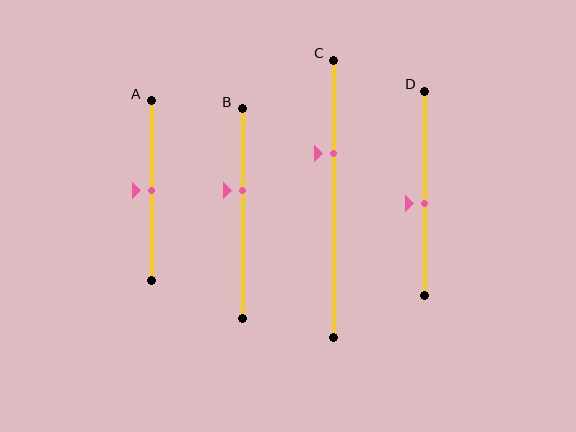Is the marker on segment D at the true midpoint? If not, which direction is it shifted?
No, the marker on segment D is shifted downward by about 5% of the segment length.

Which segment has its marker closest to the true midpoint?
Segment A has its marker closest to the true midpoint.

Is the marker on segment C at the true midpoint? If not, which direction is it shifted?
No, the marker on segment C is shifted upward by about 16% of the segment length.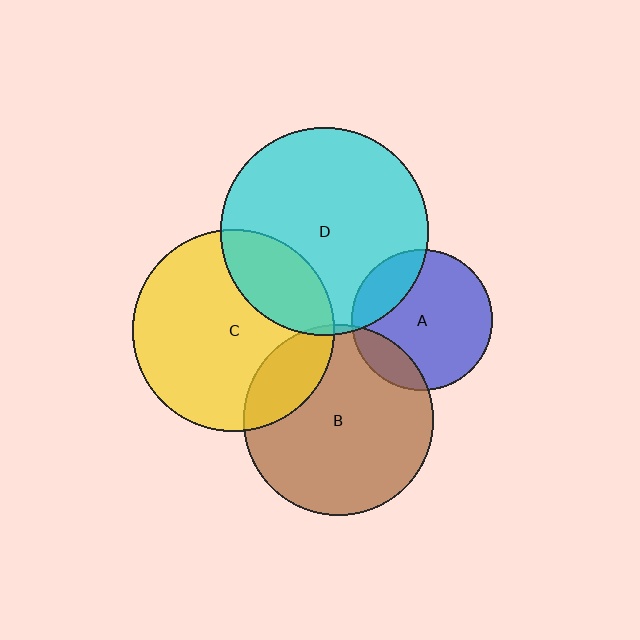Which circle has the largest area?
Circle D (cyan).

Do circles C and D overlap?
Yes.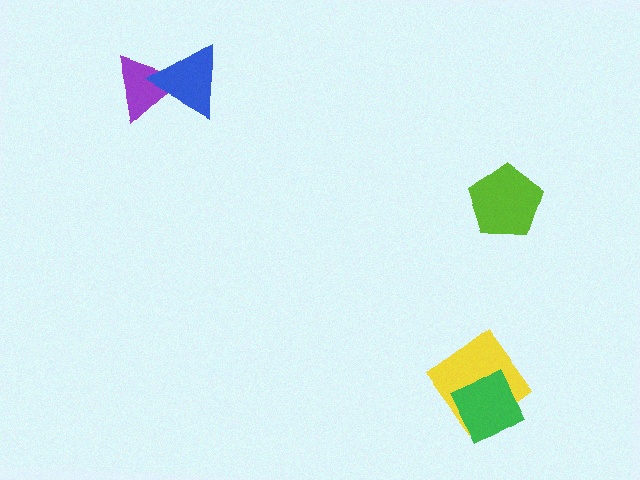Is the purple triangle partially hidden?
Yes, it is partially covered by another shape.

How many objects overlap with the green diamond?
1 object overlaps with the green diamond.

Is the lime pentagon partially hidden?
No, no other shape covers it.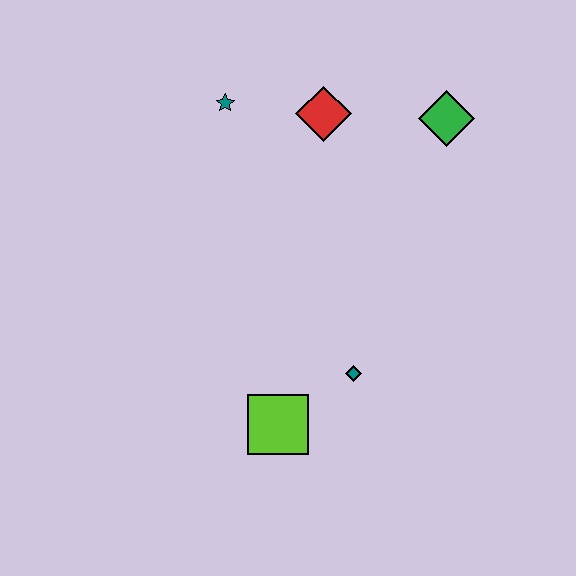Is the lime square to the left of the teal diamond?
Yes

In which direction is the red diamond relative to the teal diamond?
The red diamond is above the teal diamond.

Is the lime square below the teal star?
Yes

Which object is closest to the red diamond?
The teal star is closest to the red diamond.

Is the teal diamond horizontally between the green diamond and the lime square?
Yes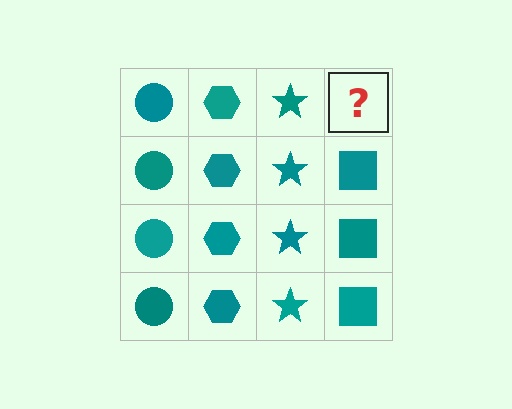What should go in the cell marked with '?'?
The missing cell should contain a teal square.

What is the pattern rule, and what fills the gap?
The rule is that each column has a consistent shape. The gap should be filled with a teal square.